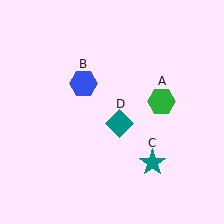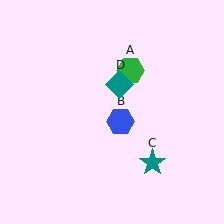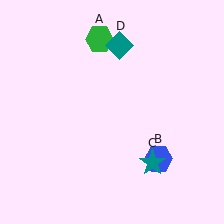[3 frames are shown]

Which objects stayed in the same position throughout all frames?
Teal star (object C) remained stationary.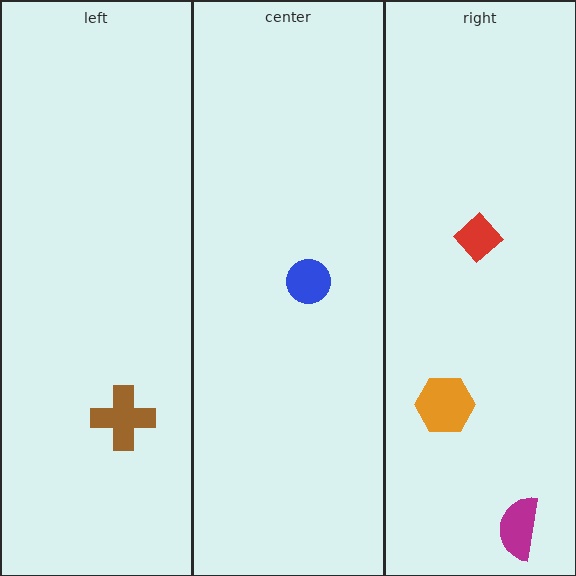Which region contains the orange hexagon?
The right region.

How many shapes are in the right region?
3.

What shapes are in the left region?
The brown cross.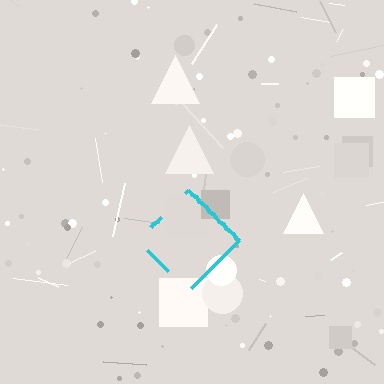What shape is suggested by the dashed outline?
The dashed outline suggests a diamond.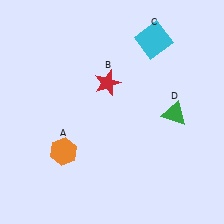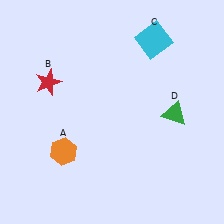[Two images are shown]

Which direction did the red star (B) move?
The red star (B) moved left.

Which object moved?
The red star (B) moved left.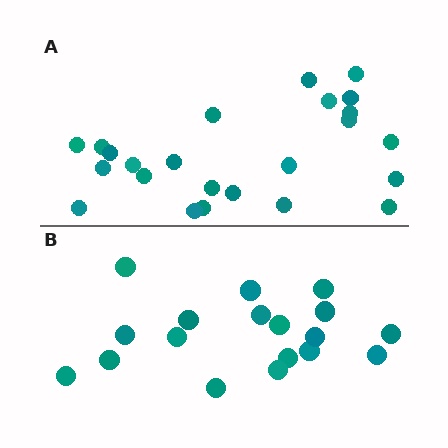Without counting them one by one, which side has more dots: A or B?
Region A (the top region) has more dots.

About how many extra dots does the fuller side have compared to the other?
Region A has about 6 more dots than region B.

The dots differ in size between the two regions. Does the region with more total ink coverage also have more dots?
No. Region B has more total ink coverage because its dots are larger, but region A actually contains more individual dots. Total area can be misleading — the number of items is what matters here.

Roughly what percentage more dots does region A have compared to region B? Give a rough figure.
About 35% more.